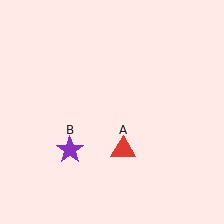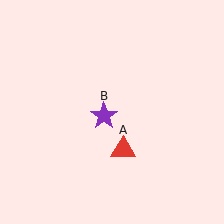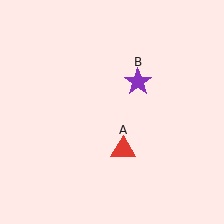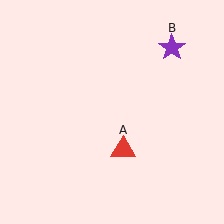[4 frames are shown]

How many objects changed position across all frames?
1 object changed position: purple star (object B).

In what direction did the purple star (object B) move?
The purple star (object B) moved up and to the right.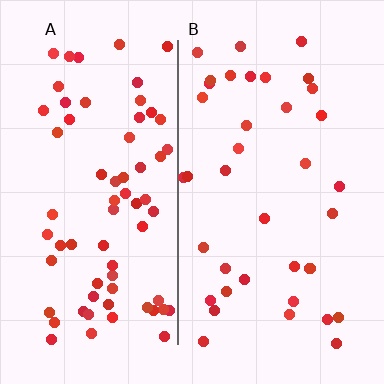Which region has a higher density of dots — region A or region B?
A (the left).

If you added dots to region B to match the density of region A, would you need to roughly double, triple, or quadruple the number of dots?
Approximately double.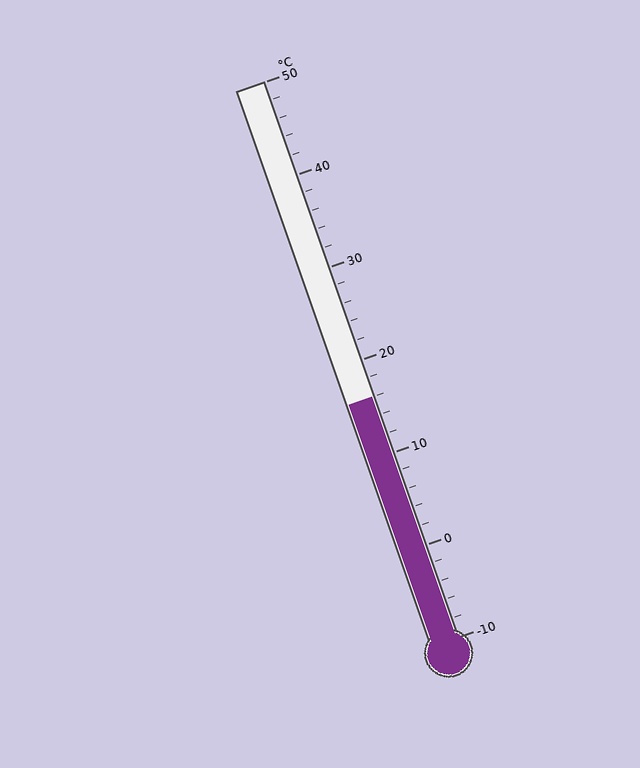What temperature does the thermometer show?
The thermometer shows approximately 16°C.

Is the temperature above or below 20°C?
The temperature is below 20°C.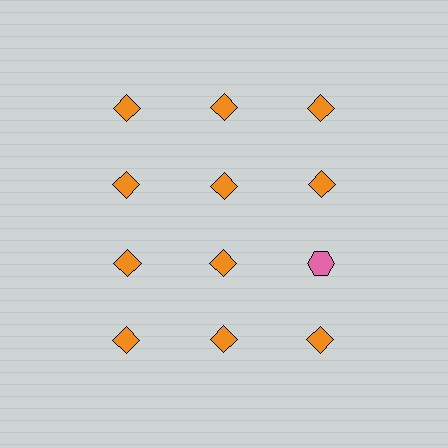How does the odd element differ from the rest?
It differs in both color (pink instead of orange) and shape (hexagon instead of diamond).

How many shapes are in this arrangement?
There are 12 shapes arranged in a grid pattern.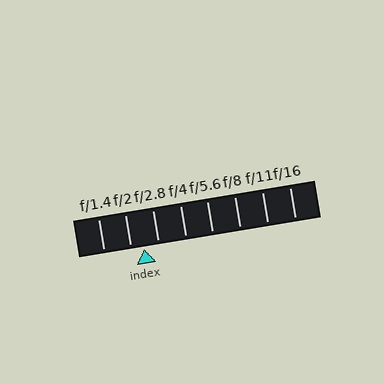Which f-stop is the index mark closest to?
The index mark is closest to f/2.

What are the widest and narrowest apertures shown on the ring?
The widest aperture shown is f/1.4 and the narrowest is f/16.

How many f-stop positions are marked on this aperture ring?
There are 8 f-stop positions marked.